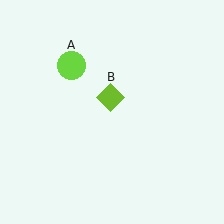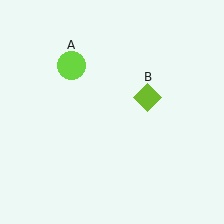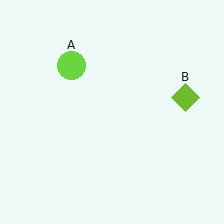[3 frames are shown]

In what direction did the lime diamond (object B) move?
The lime diamond (object B) moved right.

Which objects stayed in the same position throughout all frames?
Lime circle (object A) remained stationary.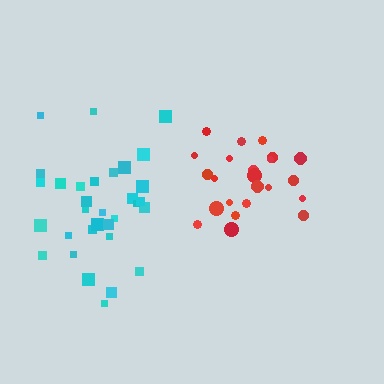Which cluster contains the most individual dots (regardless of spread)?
Cyan (32).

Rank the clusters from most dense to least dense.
cyan, red.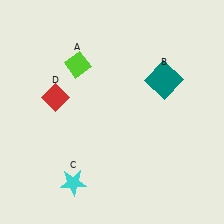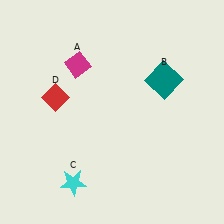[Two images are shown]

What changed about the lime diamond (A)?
In Image 1, A is lime. In Image 2, it changed to magenta.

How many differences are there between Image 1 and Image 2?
There is 1 difference between the two images.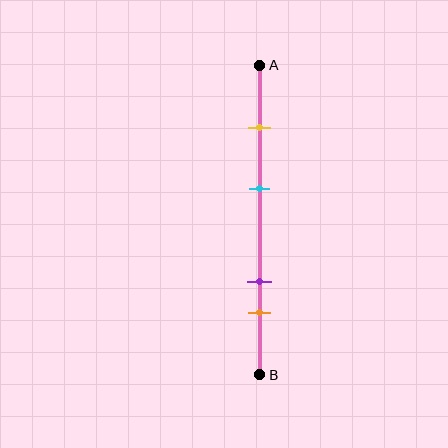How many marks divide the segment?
There are 4 marks dividing the segment.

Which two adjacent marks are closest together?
The purple and orange marks are the closest adjacent pair.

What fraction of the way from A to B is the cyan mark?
The cyan mark is approximately 40% (0.4) of the way from A to B.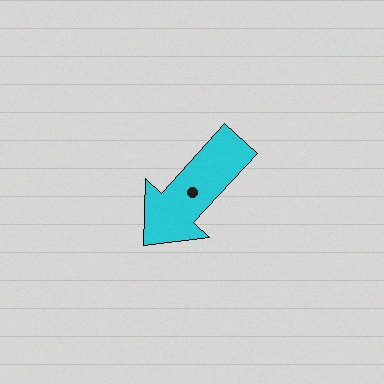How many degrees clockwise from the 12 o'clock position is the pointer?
Approximately 222 degrees.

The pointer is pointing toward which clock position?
Roughly 7 o'clock.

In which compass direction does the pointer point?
Southwest.